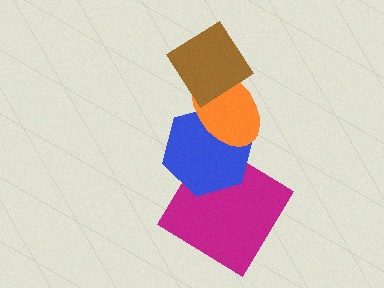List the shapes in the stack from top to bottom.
From top to bottom: the brown diamond, the orange ellipse, the blue hexagon, the magenta diamond.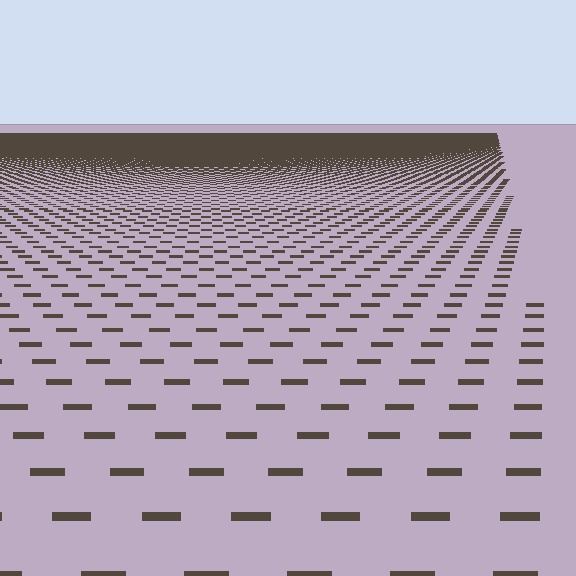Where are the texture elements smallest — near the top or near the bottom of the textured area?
Near the top.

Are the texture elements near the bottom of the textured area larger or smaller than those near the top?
Larger. Near the bottom, elements are closer to the viewer and appear at a bigger on-screen size.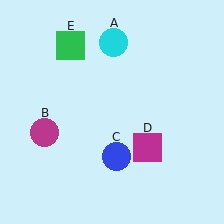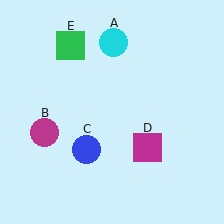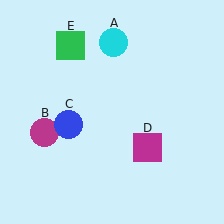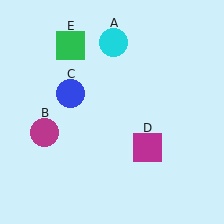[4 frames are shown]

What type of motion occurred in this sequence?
The blue circle (object C) rotated clockwise around the center of the scene.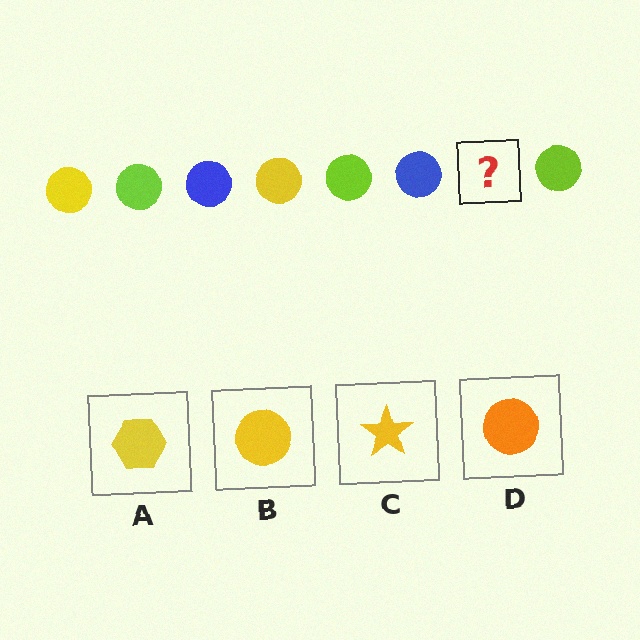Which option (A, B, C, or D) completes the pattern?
B.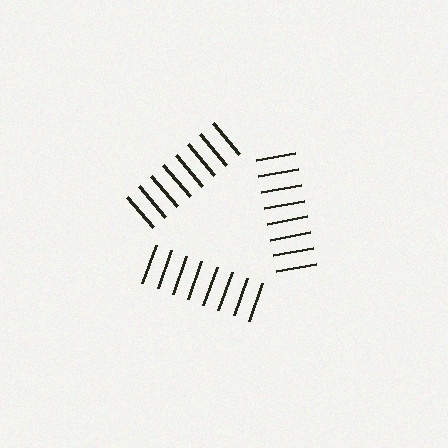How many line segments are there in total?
24 — 8 along each of the 3 edges.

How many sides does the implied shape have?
3 sides — the line-ends trace a triangle.